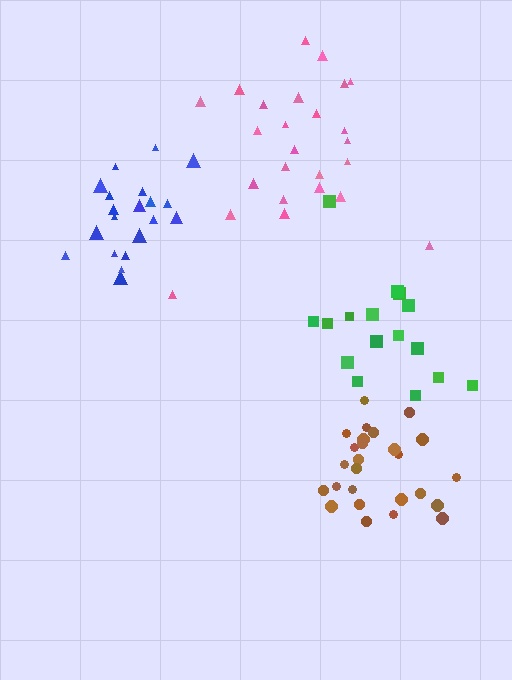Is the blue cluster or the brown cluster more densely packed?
Blue.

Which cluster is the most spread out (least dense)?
Green.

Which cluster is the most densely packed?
Blue.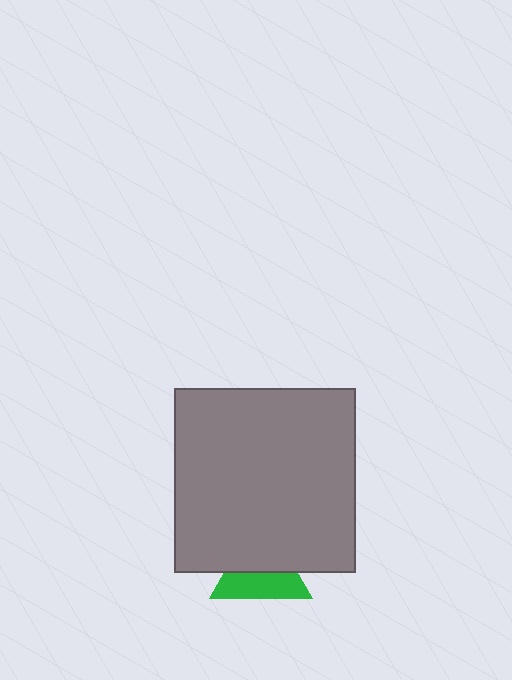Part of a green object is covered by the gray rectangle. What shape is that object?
It is a triangle.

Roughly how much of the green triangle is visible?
About half of it is visible (roughly 49%).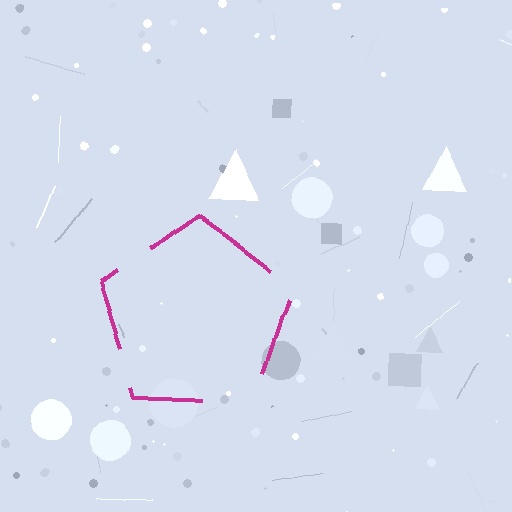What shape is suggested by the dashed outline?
The dashed outline suggests a pentagon.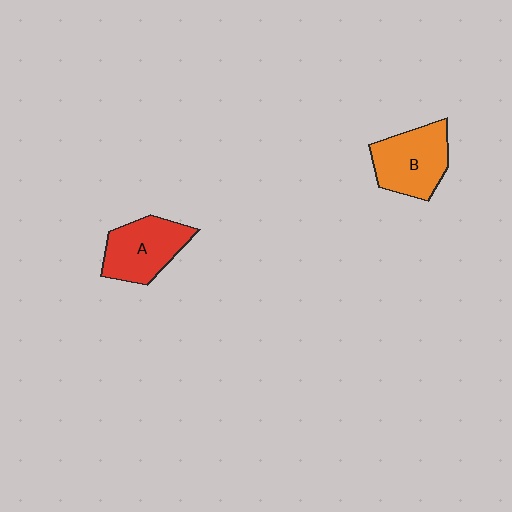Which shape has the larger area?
Shape B (orange).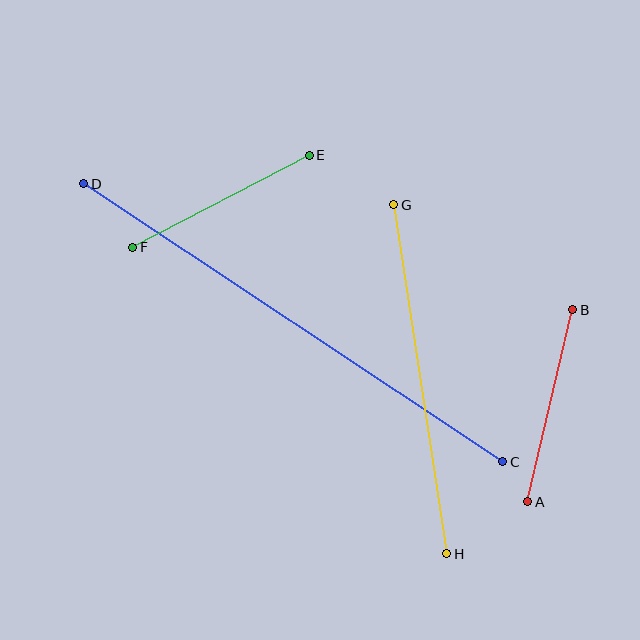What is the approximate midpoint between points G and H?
The midpoint is at approximately (420, 379) pixels.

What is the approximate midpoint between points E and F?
The midpoint is at approximately (221, 201) pixels.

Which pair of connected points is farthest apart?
Points C and D are farthest apart.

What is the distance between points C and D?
The distance is approximately 503 pixels.